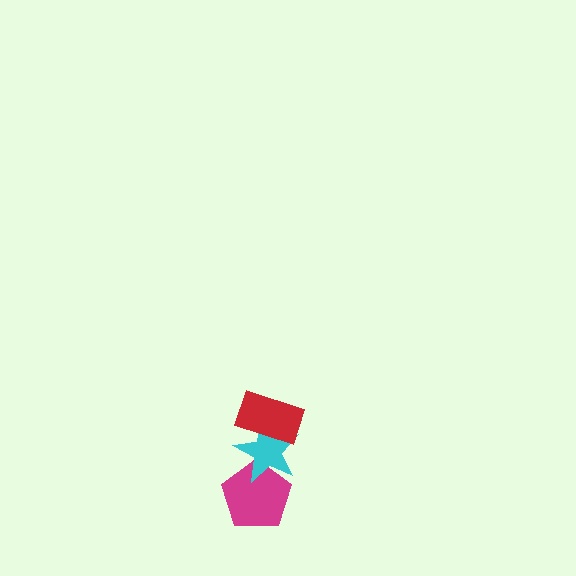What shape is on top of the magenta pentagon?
The cyan star is on top of the magenta pentagon.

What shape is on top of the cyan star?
The red rectangle is on top of the cyan star.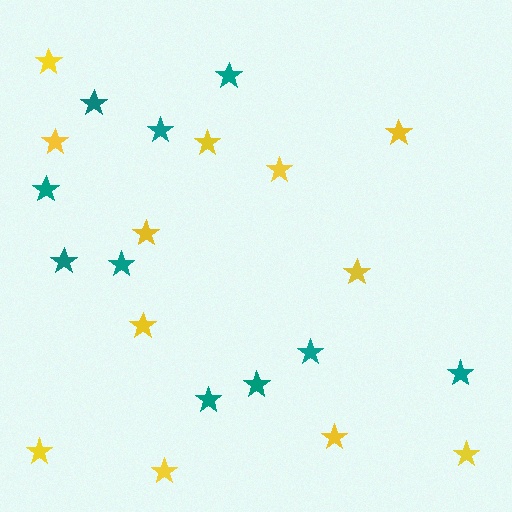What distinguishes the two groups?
There are 2 groups: one group of teal stars (10) and one group of yellow stars (12).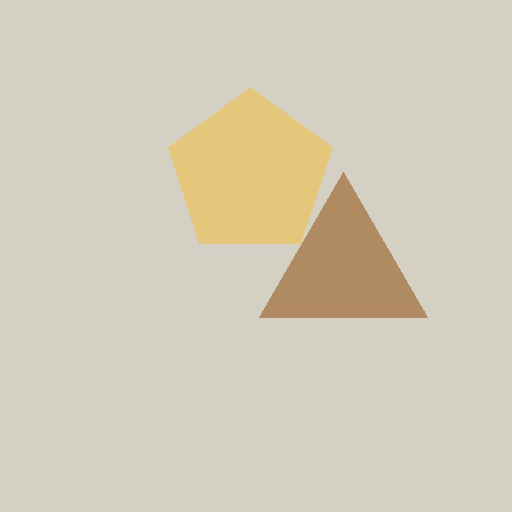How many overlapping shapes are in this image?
There are 2 overlapping shapes in the image.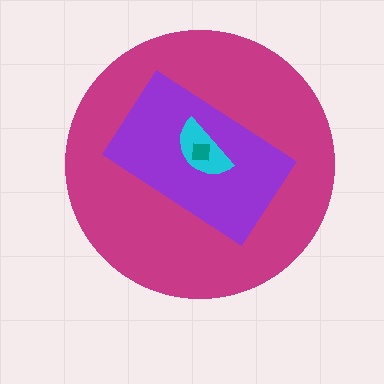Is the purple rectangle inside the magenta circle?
Yes.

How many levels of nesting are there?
4.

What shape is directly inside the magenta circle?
The purple rectangle.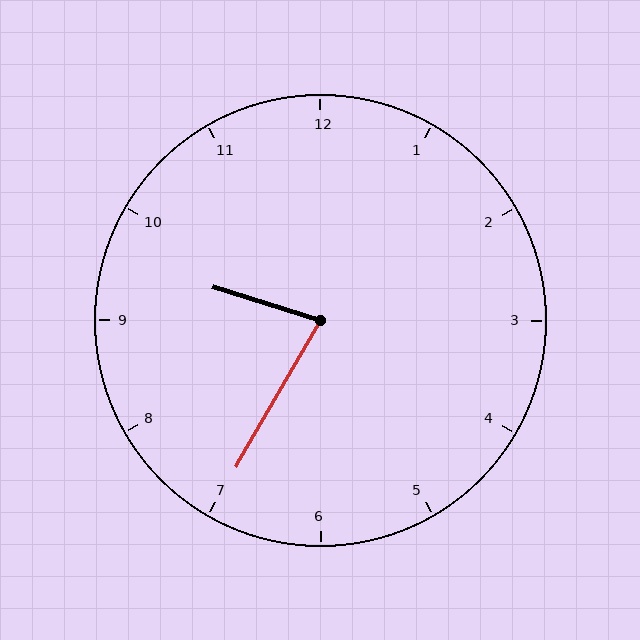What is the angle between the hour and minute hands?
Approximately 78 degrees.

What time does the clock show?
9:35.